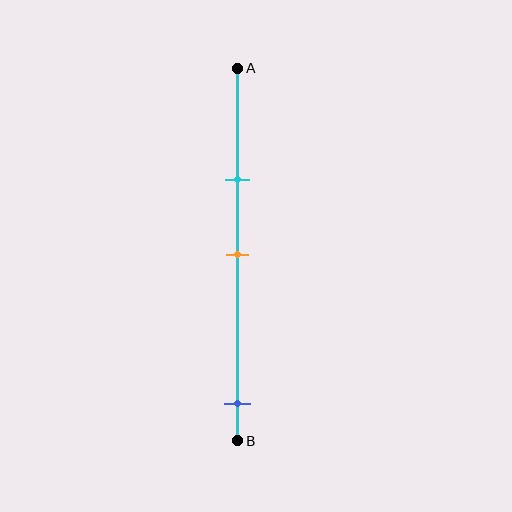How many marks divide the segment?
There are 3 marks dividing the segment.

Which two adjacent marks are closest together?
The cyan and orange marks are the closest adjacent pair.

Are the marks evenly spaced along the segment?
No, the marks are not evenly spaced.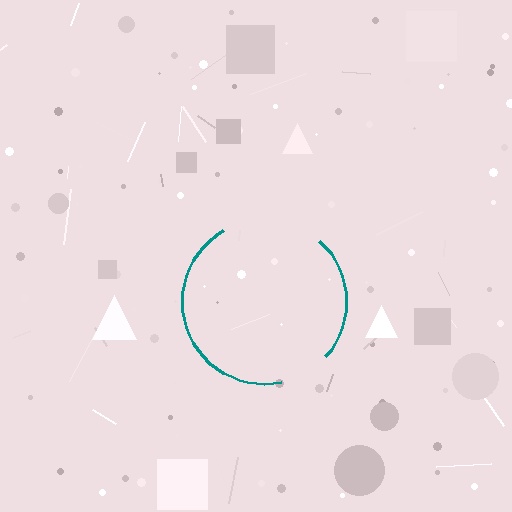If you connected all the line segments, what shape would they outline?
They would outline a circle.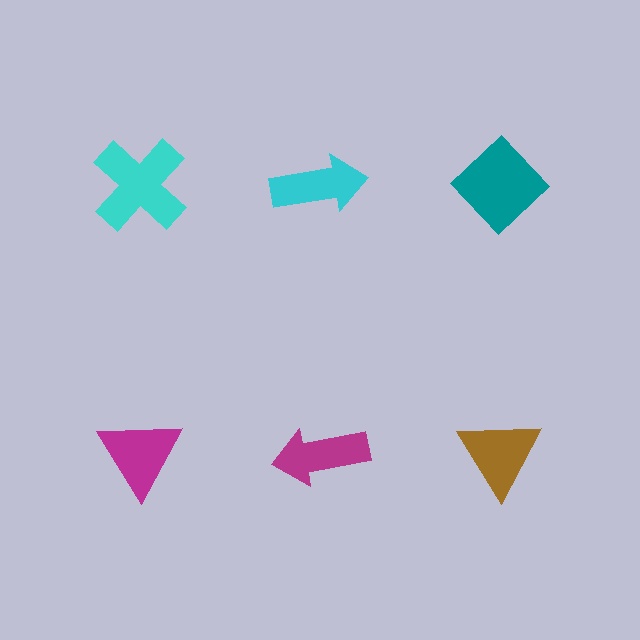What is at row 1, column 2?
A cyan arrow.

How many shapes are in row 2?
3 shapes.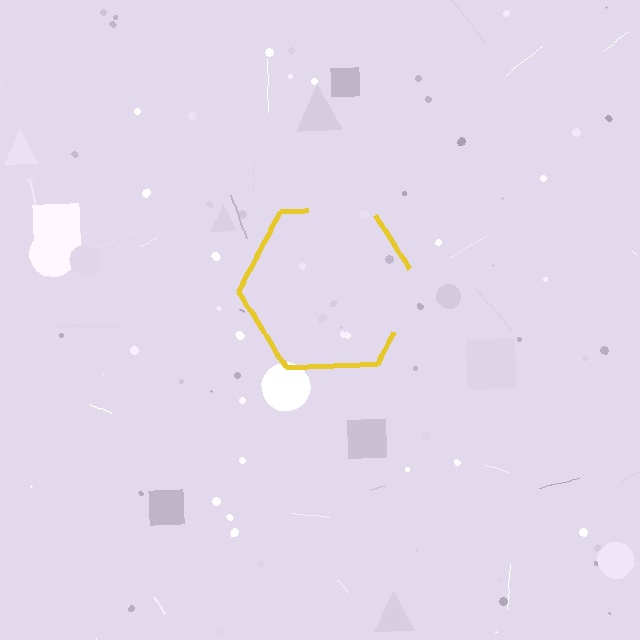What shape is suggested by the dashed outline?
The dashed outline suggests a hexagon.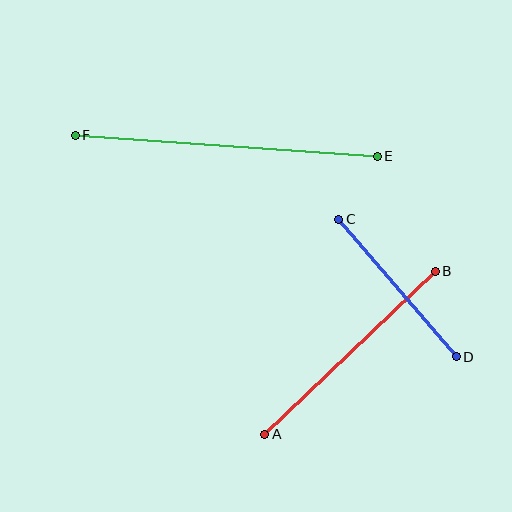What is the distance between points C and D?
The distance is approximately 181 pixels.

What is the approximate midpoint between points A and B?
The midpoint is at approximately (350, 353) pixels.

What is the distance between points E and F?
The distance is approximately 303 pixels.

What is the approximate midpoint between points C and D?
The midpoint is at approximately (397, 288) pixels.